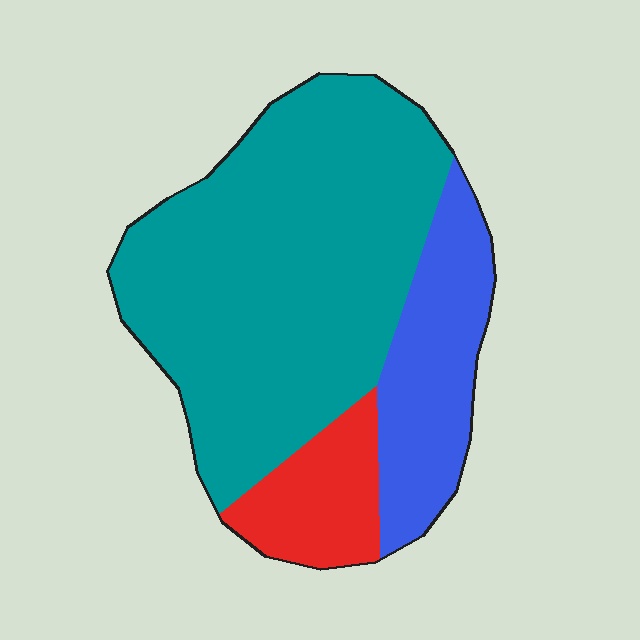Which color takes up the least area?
Red, at roughly 15%.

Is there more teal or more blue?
Teal.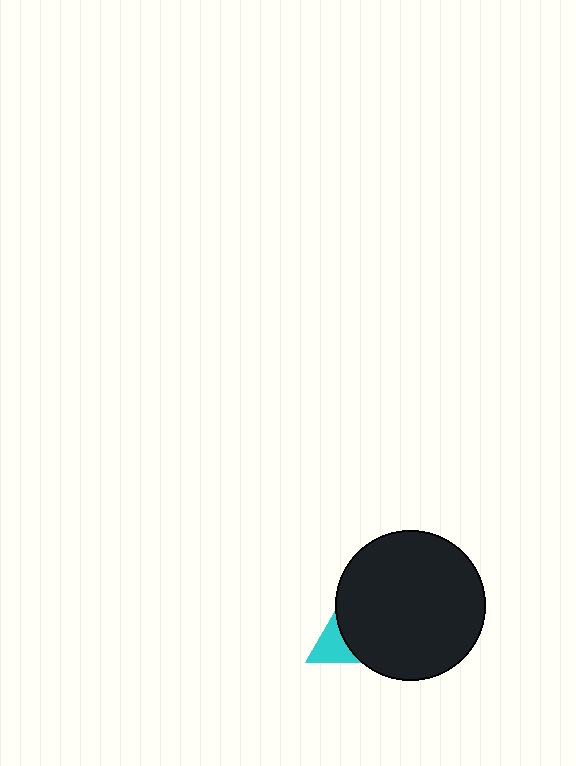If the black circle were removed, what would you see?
You would see the complete cyan triangle.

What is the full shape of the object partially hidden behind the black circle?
The partially hidden object is a cyan triangle.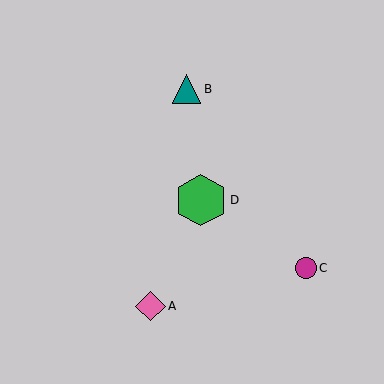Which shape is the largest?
The green hexagon (labeled D) is the largest.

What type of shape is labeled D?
Shape D is a green hexagon.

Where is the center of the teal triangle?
The center of the teal triangle is at (187, 89).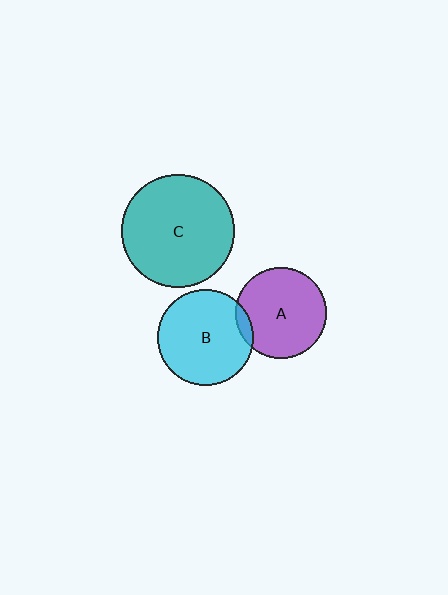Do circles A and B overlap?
Yes.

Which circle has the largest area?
Circle C (teal).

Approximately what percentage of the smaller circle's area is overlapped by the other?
Approximately 5%.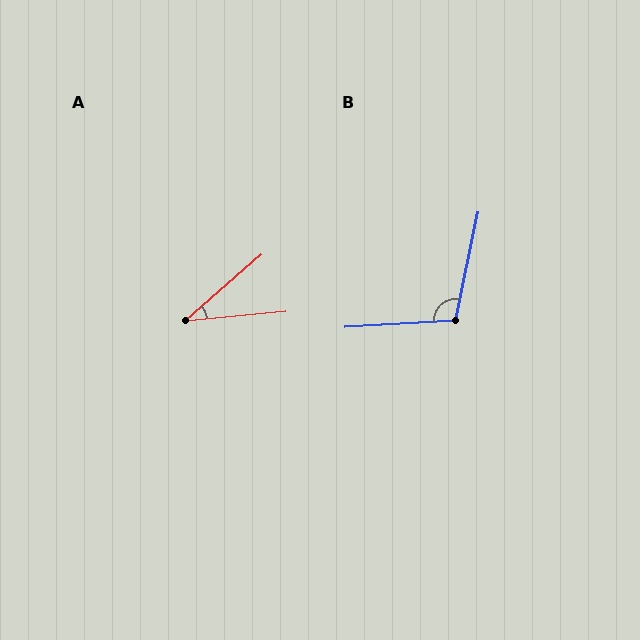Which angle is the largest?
B, at approximately 105 degrees.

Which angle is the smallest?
A, at approximately 35 degrees.